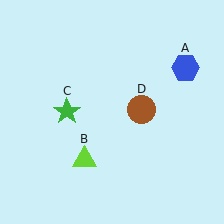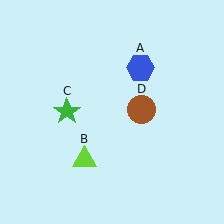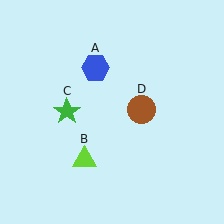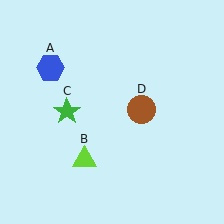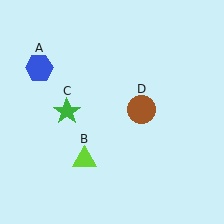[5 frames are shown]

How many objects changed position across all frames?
1 object changed position: blue hexagon (object A).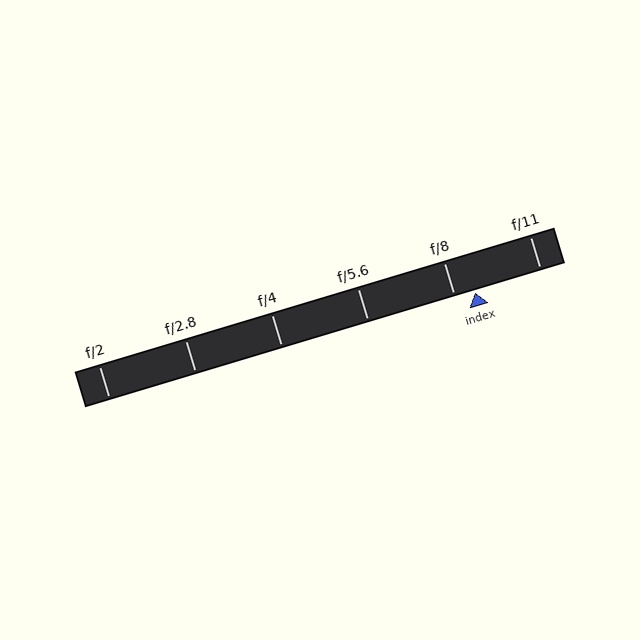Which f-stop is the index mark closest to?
The index mark is closest to f/8.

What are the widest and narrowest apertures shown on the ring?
The widest aperture shown is f/2 and the narrowest is f/11.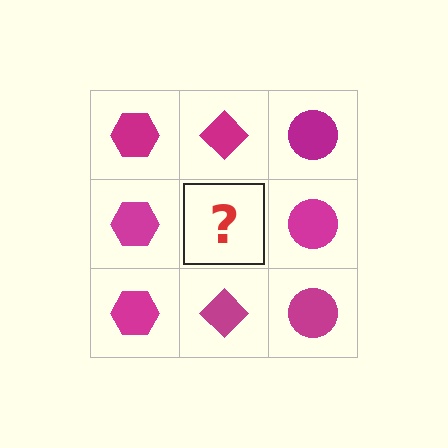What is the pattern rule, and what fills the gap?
The rule is that each column has a consistent shape. The gap should be filled with a magenta diamond.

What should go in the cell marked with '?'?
The missing cell should contain a magenta diamond.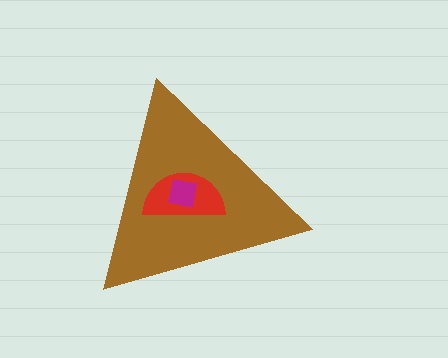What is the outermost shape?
The brown triangle.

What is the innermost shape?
The magenta square.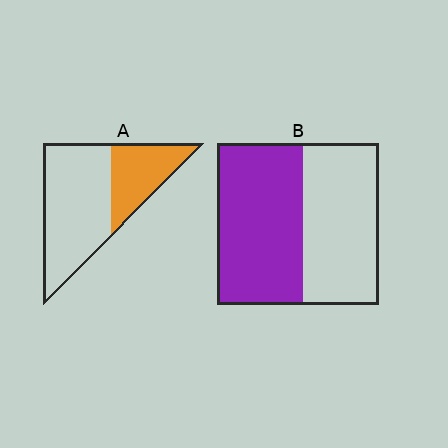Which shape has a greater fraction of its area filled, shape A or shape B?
Shape B.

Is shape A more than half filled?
No.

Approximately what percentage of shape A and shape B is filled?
A is approximately 35% and B is approximately 55%.